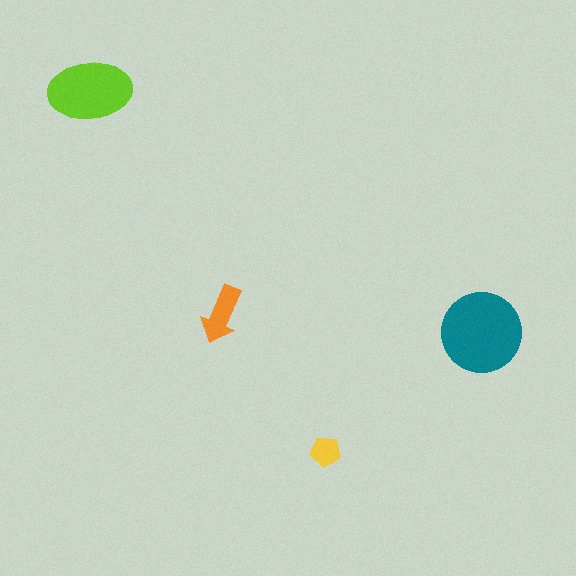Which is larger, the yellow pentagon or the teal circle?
The teal circle.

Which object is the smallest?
The yellow pentagon.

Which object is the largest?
The teal circle.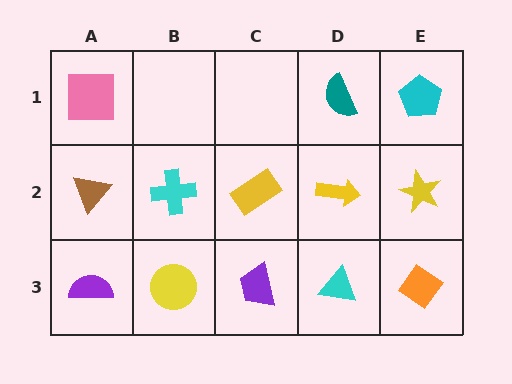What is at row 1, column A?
A pink square.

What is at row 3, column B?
A yellow circle.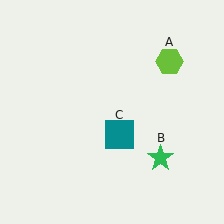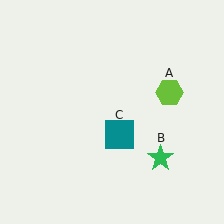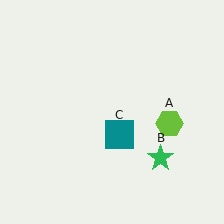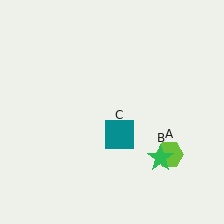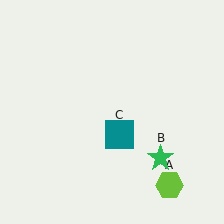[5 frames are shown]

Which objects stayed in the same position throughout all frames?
Green star (object B) and teal square (object C) remained stationary.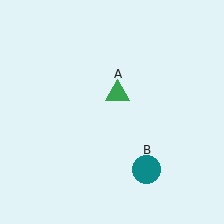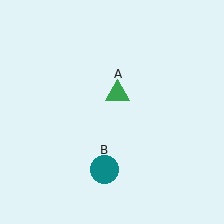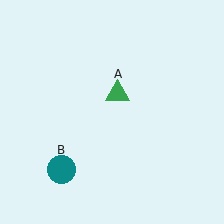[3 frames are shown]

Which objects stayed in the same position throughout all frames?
Green triangle (object A) remained stationary.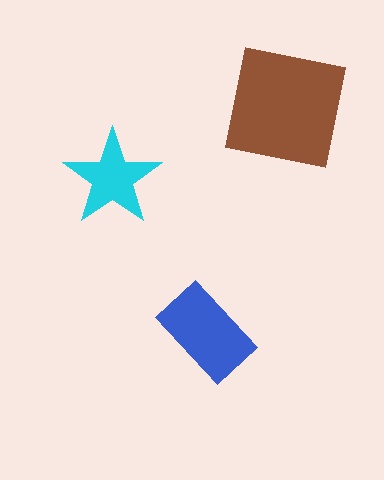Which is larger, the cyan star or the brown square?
The brown square.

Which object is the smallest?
The cyan star.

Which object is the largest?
The brown square.